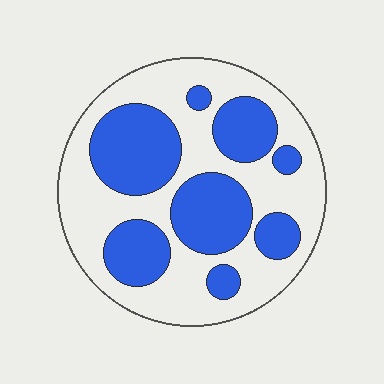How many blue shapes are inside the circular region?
8.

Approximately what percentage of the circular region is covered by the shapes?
Approximately 40%.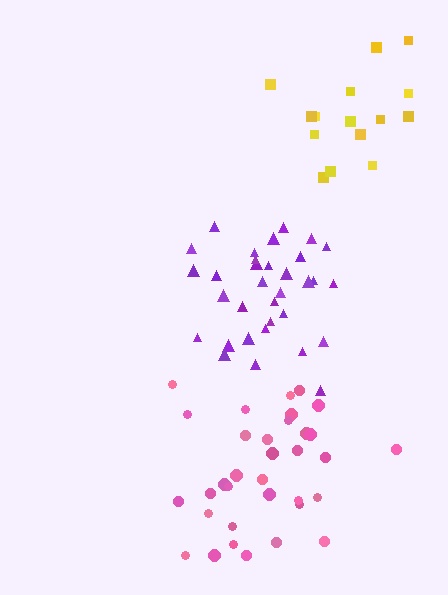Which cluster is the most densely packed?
Purple.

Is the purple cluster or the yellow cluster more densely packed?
Purple.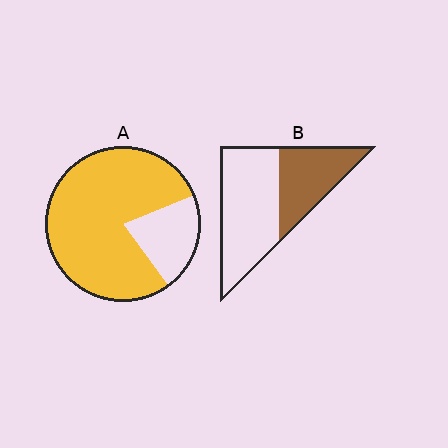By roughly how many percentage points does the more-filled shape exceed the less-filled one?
By roughly 40 percentage points (A over B).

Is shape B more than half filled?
No.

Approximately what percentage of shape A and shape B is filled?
A is approximately 80% and B is approximately 40%.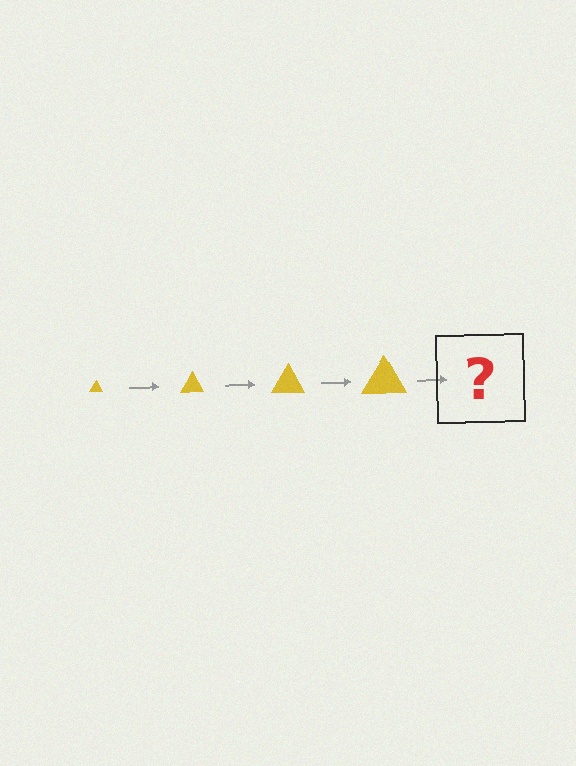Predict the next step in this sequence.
The next step is a yellow triangle, larger than the previous one.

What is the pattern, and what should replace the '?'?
The pattern is that the triangle gets progressively larger each step. The '?' should be a yellow triangle, larger than the previous one.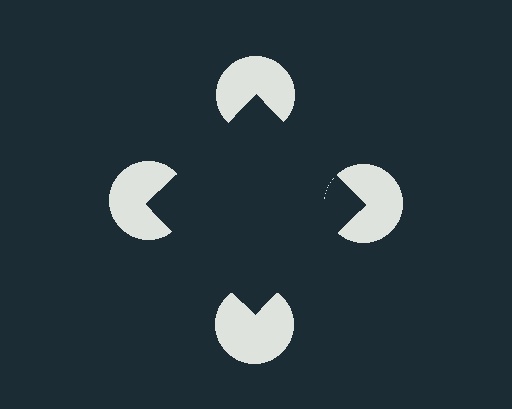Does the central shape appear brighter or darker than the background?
It typically appears slightly darker than the background, even though no actual brightness change is drawn.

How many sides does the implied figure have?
4 sides.